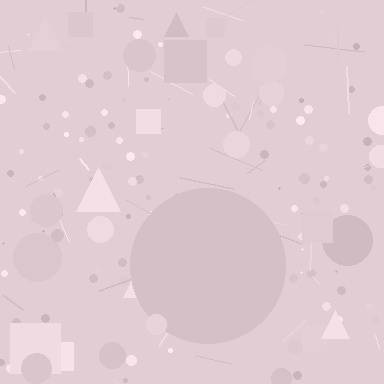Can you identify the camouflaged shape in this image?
The camouflaged shape is a circle.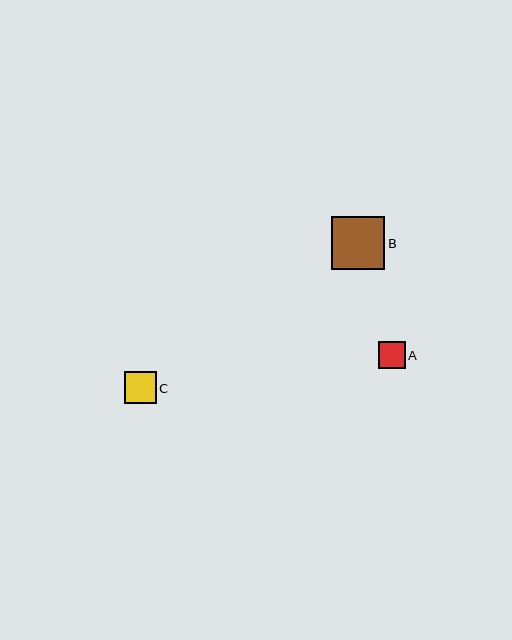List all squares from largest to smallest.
From largest to smallest: B, C, A.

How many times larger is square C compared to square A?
Square C is approximately 1.2 times the size of square A.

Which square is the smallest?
Square A is the smallest with a size of approximately 27 pixels.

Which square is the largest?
Square B is the largest with a size of approximately 53 pixels.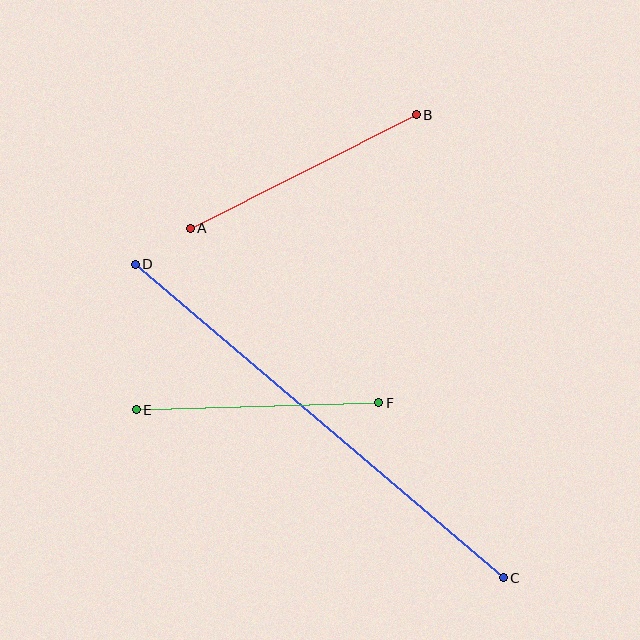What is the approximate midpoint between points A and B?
The midpoint is at approximately (303, 171) pixels.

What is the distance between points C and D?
The distance is approximately 484 pixels.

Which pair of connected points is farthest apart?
Points C and D are farthest apart.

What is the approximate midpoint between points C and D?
The midpoint is at approximately (319, 421) pixels.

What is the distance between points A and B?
The distance is approximately 253 pixels.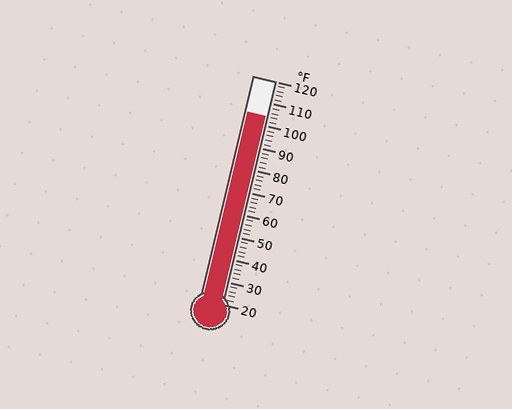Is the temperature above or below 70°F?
The temperature is above 70°F.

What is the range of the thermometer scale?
The thermometer scale ranges from 20°F to 120°F.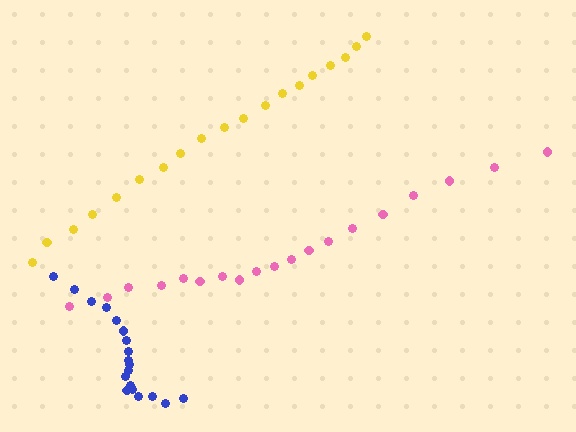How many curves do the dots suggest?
There are 3 distinct paths.